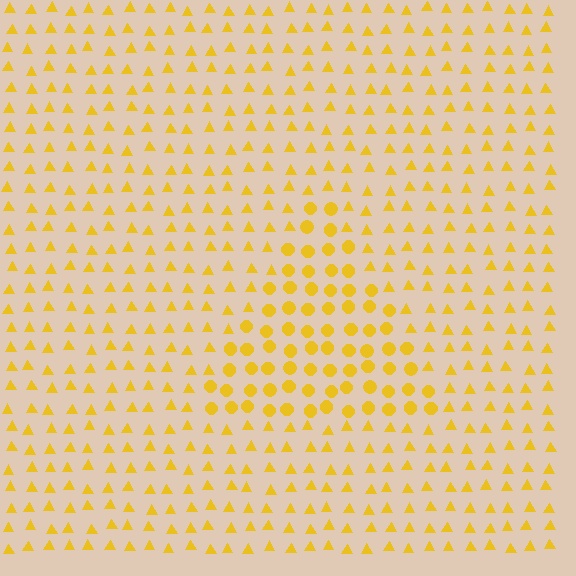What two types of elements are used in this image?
The image uses circles inside the triangle region and triangles outside it.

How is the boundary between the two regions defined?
The boundary is defined by a change in element shape: circles inside vs. triangles outside. All elements share the same color and spacing.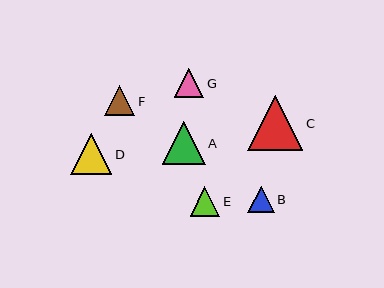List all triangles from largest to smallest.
From largest to smallest: C, A, D, F, E, G, B.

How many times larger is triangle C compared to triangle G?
Triangle C is approximately 1.9 times the size of triangle G.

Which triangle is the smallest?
Triangle B is the smallest with a size of approximately 26 pixels.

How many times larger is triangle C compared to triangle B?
Triangle C is approximately 2.1 times the size of triangle B.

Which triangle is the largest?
Triangle C is the largest with a size of approximately 56 pixels.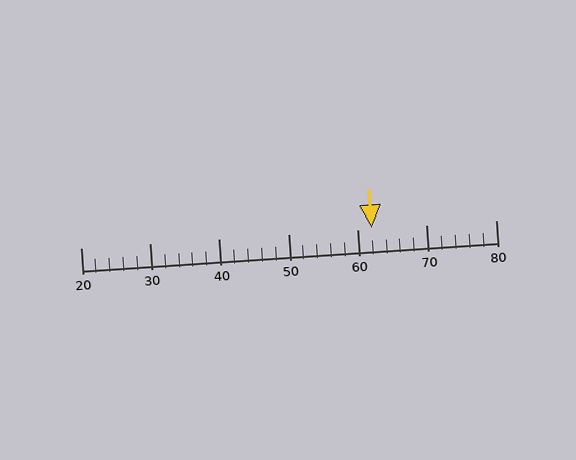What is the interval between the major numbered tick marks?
The major tick marks are spaced 10 units apart.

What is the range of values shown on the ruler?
The ruler shows values from 20 to 80.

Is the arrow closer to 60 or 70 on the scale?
The arrow is closer to 60.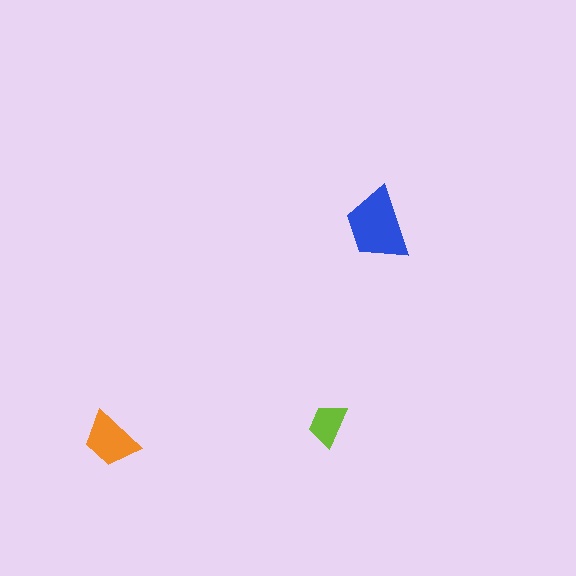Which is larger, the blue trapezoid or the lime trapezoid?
The blue one.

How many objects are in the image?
There are 3 objects in the image.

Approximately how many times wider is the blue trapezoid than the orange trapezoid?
About 1.5 times wider.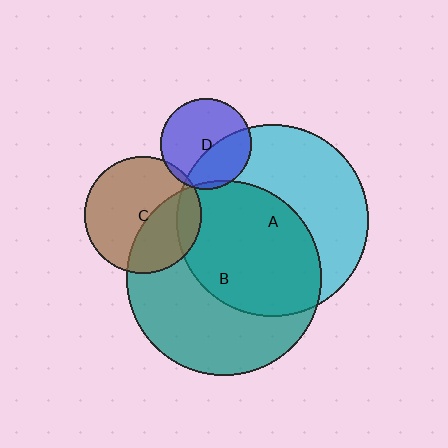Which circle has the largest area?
Circle B (teal).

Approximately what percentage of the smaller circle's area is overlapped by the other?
Approximately 40%.